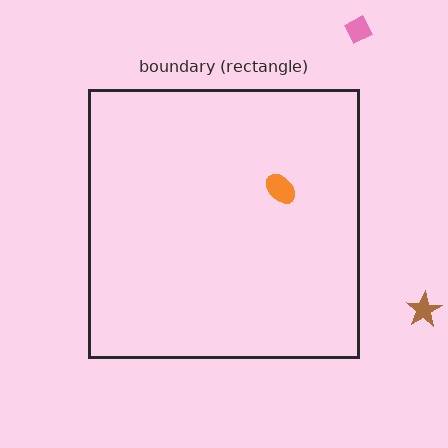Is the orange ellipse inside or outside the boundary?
Inside.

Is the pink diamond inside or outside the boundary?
Outside.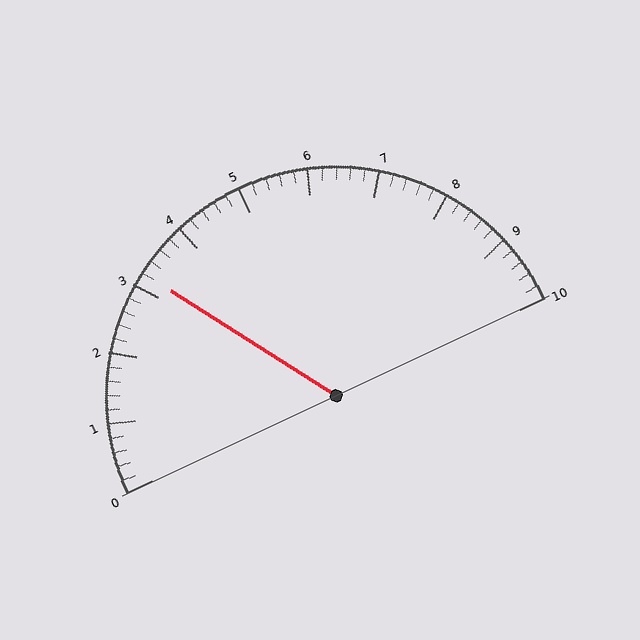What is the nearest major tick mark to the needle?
The nearest major tick mark is 3.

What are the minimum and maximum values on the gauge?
The gauge ranges from 0 to 10.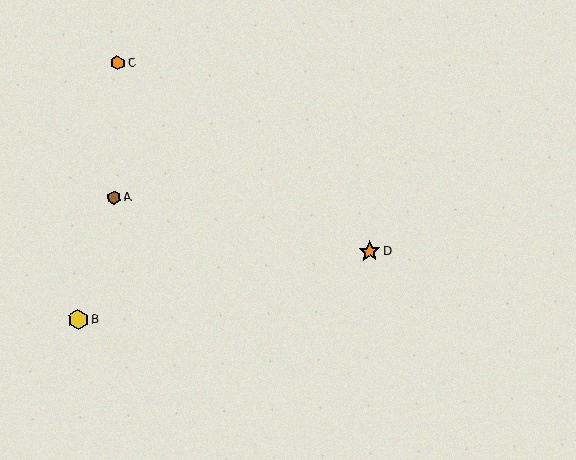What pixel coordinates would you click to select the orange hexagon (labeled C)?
Click at (117, 63) to select the orange hexagon C.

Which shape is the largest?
The orange star (labeled D) is the largest.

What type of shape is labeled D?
Shape D is an orange star.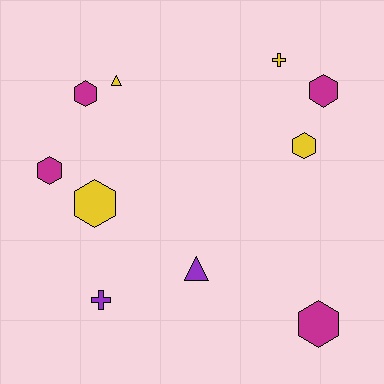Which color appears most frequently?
Yellow, with 4 objects.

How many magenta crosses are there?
There are no magenta crosses.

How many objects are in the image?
There are 10 objects.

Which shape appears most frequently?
Hexagon, with 6 objects.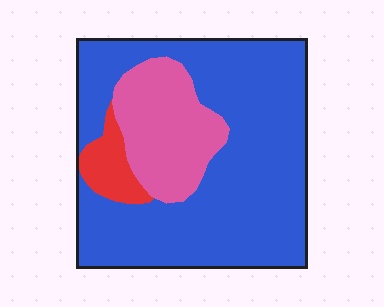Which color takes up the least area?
Red, at roughly 5%.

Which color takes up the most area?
Blue, at roughly 70%.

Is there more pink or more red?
Pink.